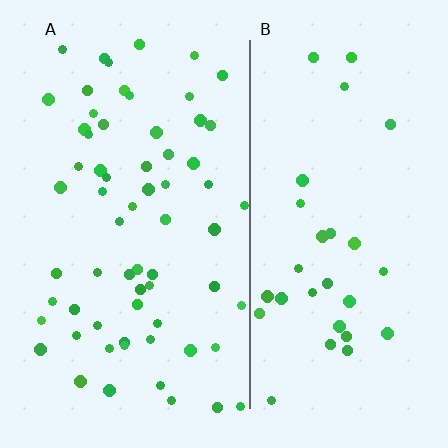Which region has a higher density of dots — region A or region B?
A (the left).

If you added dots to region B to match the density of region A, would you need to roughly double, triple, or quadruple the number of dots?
Approximately double.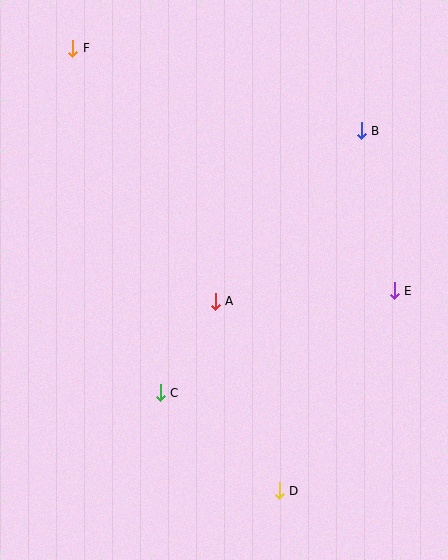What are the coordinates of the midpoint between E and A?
The midpoint between E and A is at (305, 296).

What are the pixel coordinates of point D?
Point D is at (279, 491).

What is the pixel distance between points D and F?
The distance between D and F is 488 pixels.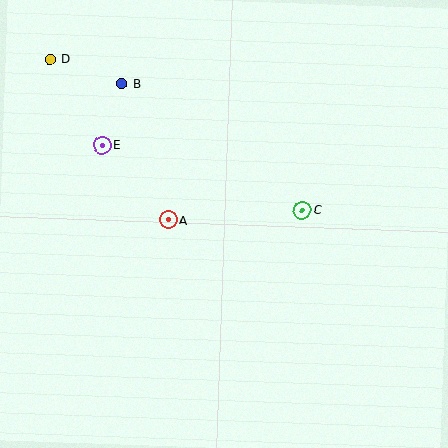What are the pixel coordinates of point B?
Point B is at (122, 84).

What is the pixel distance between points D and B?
The distance between D and B is 76 pixels.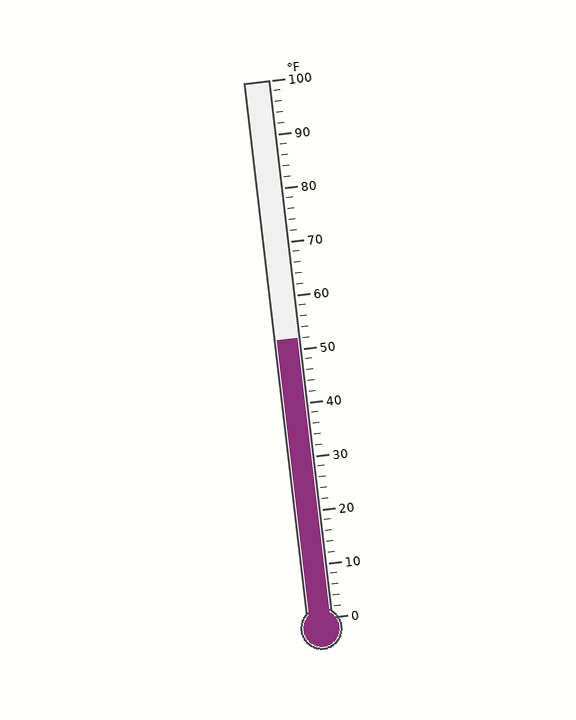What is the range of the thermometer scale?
The thermometer scale ranges from 0°F to 100°F.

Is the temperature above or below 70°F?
The temperature is below 70°F.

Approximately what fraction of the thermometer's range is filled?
The thermometer is filled to approximately 50% of its range.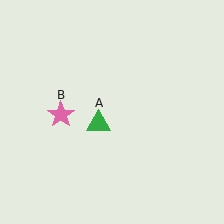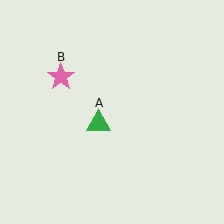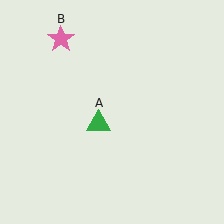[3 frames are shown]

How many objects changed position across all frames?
1 object changed position: pink star (object B).